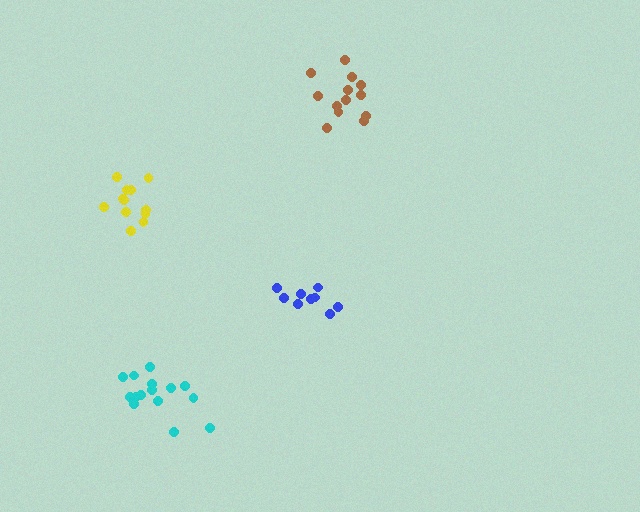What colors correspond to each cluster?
The clusters are colored: yellow, cyan, brown, blue.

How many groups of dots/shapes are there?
There are 4 groups.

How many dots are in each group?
Group 1: 12 dots, Group 2: 15 dots, Group 3: 13 dots, Group 4: 9 dots (49 total).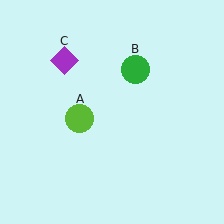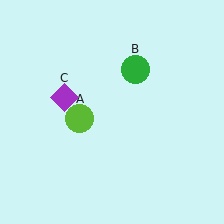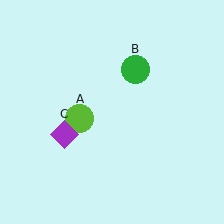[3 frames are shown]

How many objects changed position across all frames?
1 object changed position: purple diamond (object C).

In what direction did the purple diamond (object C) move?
The purple diamond (object C) moved down.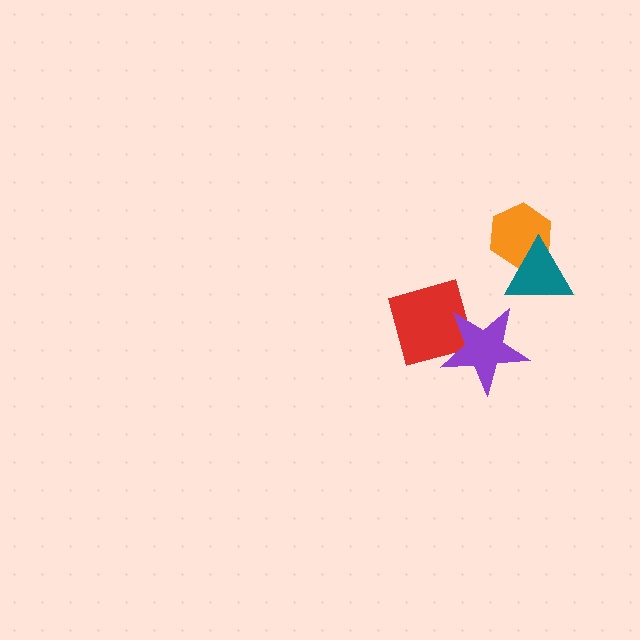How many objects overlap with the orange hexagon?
1 object overlaps with the orange hexagon.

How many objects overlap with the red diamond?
1 object overlaps with the red diamond.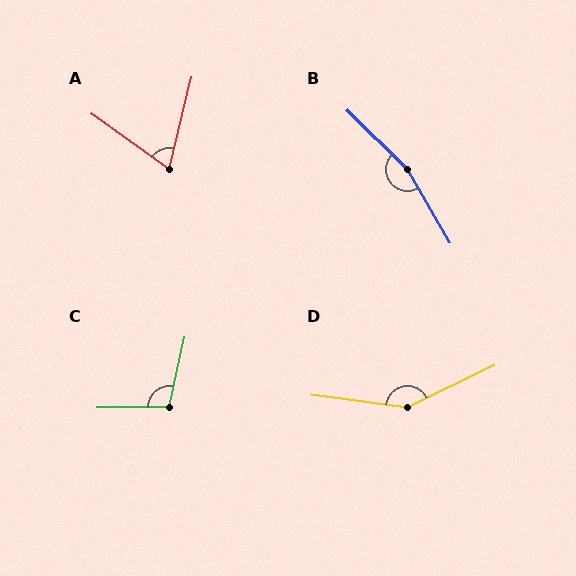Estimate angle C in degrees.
Approximately 103 degrees.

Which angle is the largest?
B, at approximately 165 degrees.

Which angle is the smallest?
A, at approximately 68 degrees.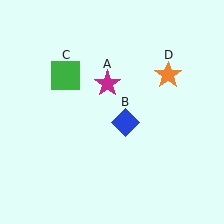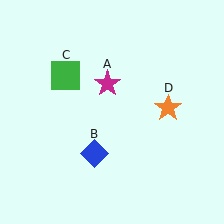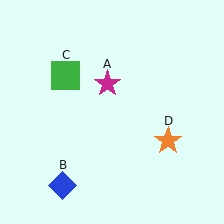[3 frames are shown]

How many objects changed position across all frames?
2 objects changed position: blue diamond (object B), orange star (object D).